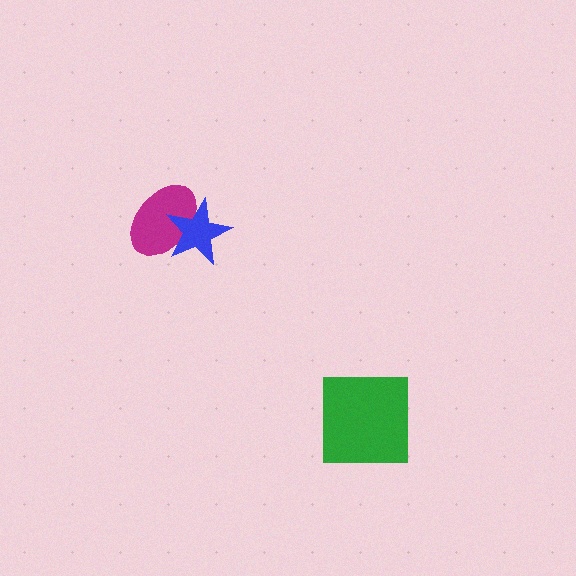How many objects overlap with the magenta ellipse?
1 object overlaps with the magenta ellipse.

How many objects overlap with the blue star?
1 object overlaps with the blue star.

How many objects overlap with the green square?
0 objects overlap with the green square.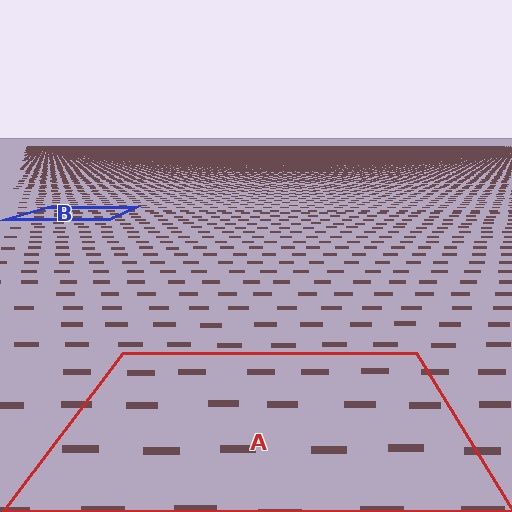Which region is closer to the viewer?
Region A is closer. The texture elements there are larger and more spread out.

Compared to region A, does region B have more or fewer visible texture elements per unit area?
Region B has more texture elements per unit area — they are packed more densely because it is farther away.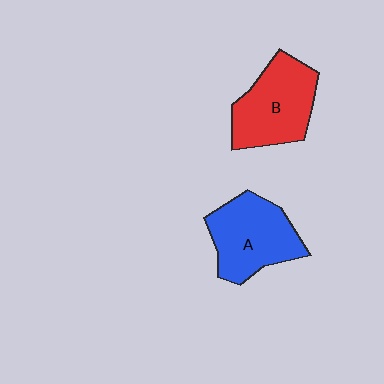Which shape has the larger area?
Shape B (red).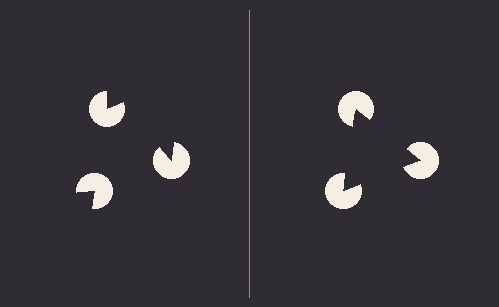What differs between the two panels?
The pac-man discs are positioned identically on both sides; only the wedge orientations differ. On the right they align to a triangle; on the left they are misaligned.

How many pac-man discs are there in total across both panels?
6 — 3 on each side.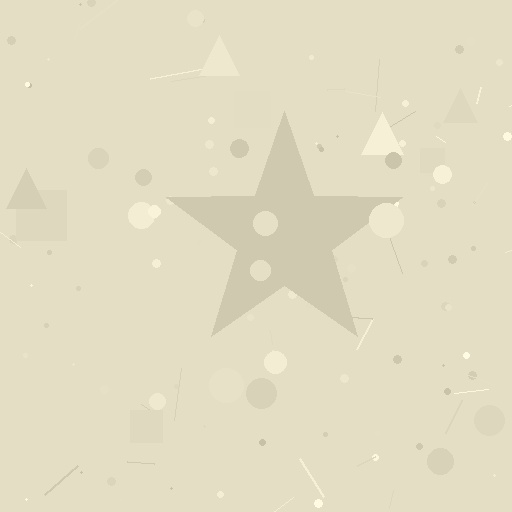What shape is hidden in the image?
A star is hidden in the image.